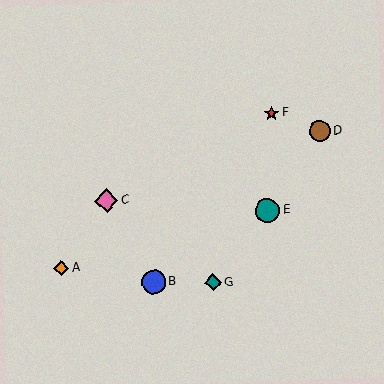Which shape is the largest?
The teal circle (labeled E) is the largest.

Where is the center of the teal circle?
The center of the teal circle is at (268, 210).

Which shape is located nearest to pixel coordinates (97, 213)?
The pink diamond (labeled C) at (107, 201) is nearest to that location.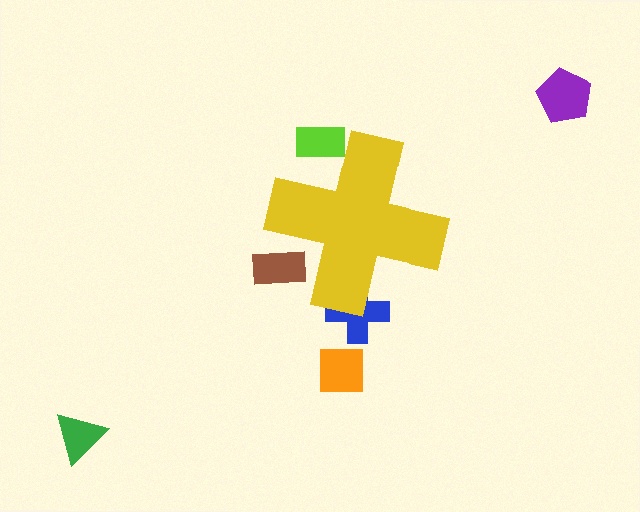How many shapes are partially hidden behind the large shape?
3 shapes are partially hidden.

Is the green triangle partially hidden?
No, the green triangle is fully visible.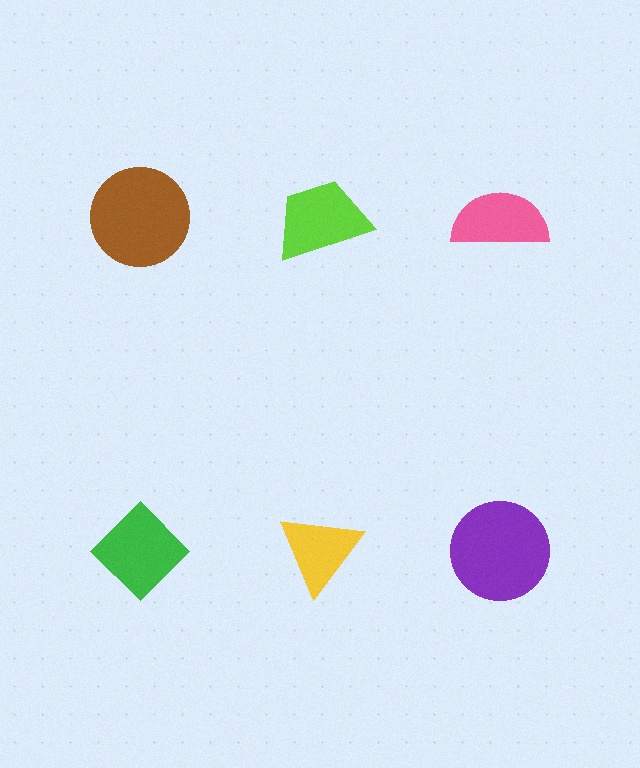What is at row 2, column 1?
A green diamond.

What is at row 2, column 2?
A yellow triangle.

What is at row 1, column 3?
A pink semicircle.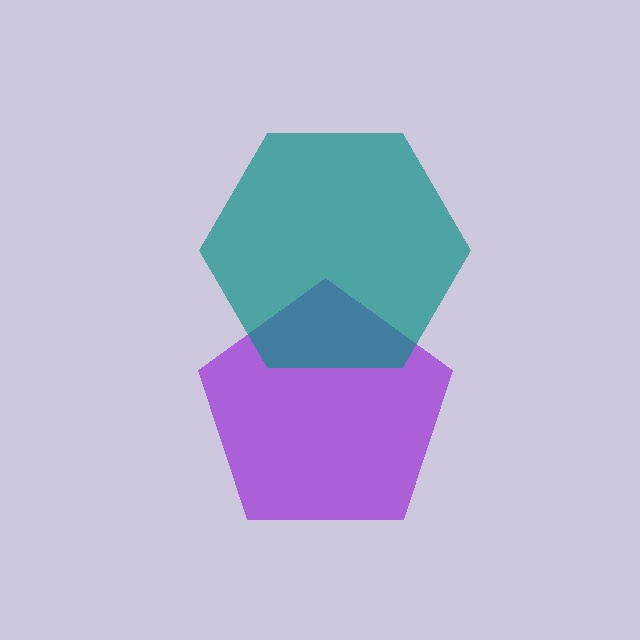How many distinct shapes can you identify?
There are 2 distinct shapes: a purple pentagon, a teal hexagon.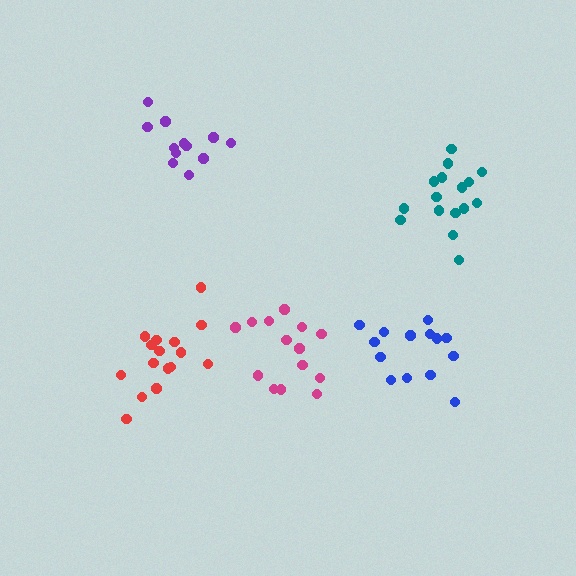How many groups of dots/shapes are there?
There are 5 groups.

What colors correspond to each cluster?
The clusters are colored: purple, magenta, teal, blue, red.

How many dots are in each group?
Group 1: 12 dots, Group 2: 14 dots, Group 3: 16 dots, Group 4: 14 dots, Group 5: 16 dots (72 total).